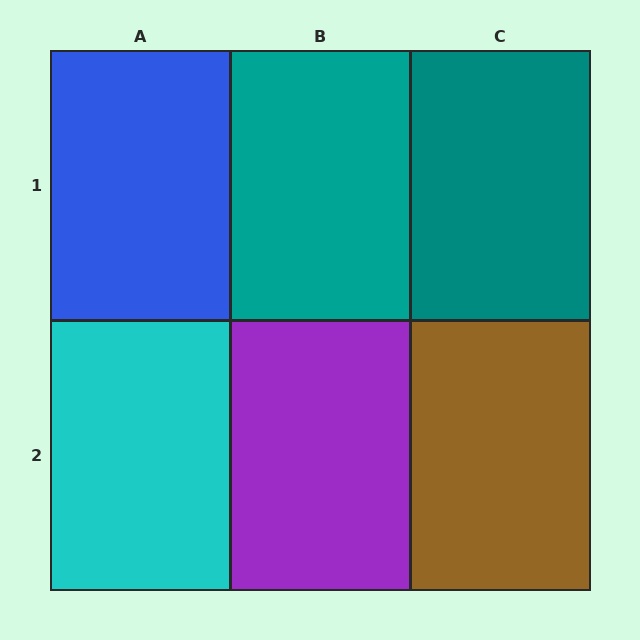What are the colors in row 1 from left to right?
Blue, teal, teal.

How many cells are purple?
1 cell is purple.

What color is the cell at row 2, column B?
Purple.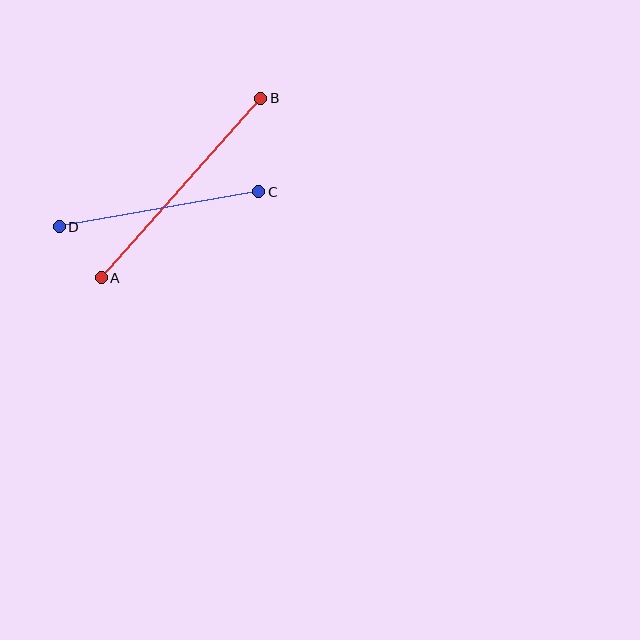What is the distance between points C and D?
The distance is approximately 203 pixels.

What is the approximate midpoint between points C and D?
The midpoint is at approximately (159, 209) pixels.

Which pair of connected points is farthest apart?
Points A and B are farthest apart.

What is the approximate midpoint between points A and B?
The midpoint is at approximately (181, 188) pixels.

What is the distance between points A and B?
The distance is approximately 240 pixels.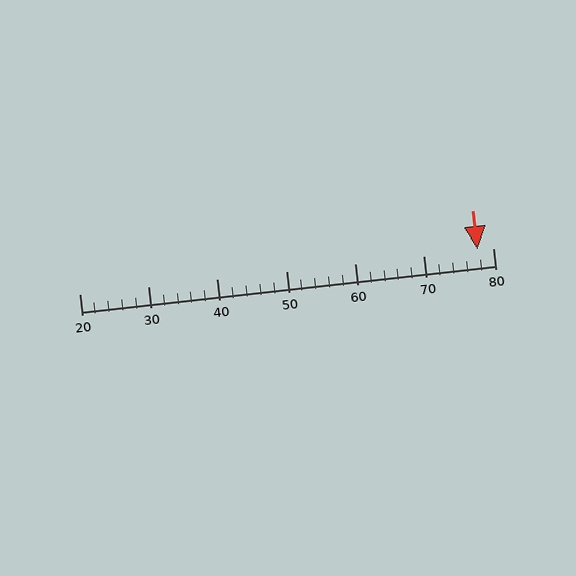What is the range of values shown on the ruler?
The ruler shows values from 20 to 80.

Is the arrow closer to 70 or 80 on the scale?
The arrow is closer to 80.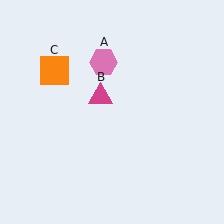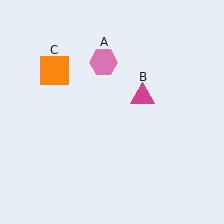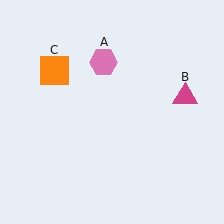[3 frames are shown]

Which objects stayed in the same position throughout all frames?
Pink hexagon (object A) and orange square (object C) remained stationary.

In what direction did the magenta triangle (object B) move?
The magenta triangle (object B) moved right.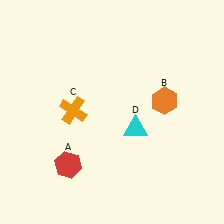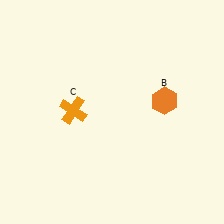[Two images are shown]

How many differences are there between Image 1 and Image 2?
There are 2 differences between the two images.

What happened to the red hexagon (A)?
The red hexagon (A) was removed in Image 2. It was in the bottom-left area of Image 1.